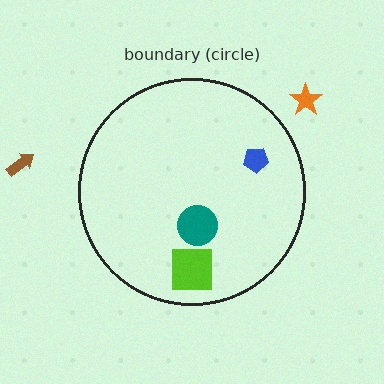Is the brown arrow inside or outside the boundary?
Outside.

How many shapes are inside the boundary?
3 inside, 2 outside.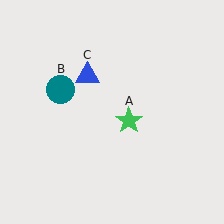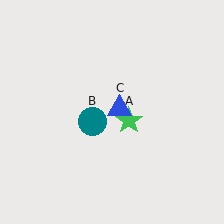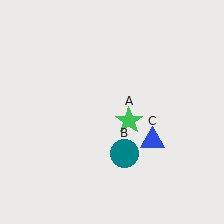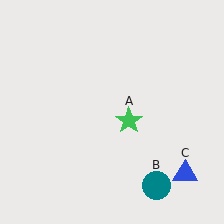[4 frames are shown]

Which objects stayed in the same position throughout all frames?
Green star (object A) remained stationary.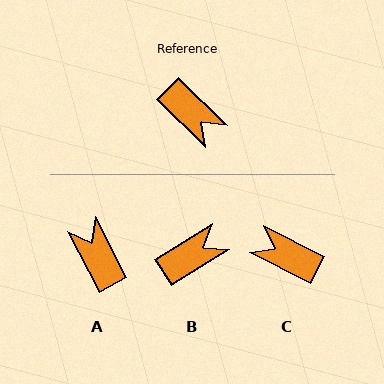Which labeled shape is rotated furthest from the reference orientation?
C, about 162 degrees away.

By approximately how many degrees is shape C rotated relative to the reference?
Approximately 162 degrees clockwise.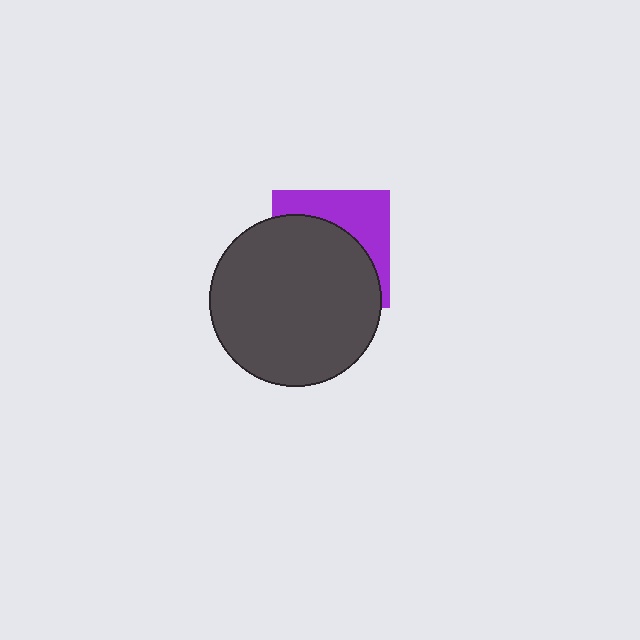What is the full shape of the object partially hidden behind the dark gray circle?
The partially hidden object is a purple square.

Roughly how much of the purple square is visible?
A small part of it is visible (roughly 38%).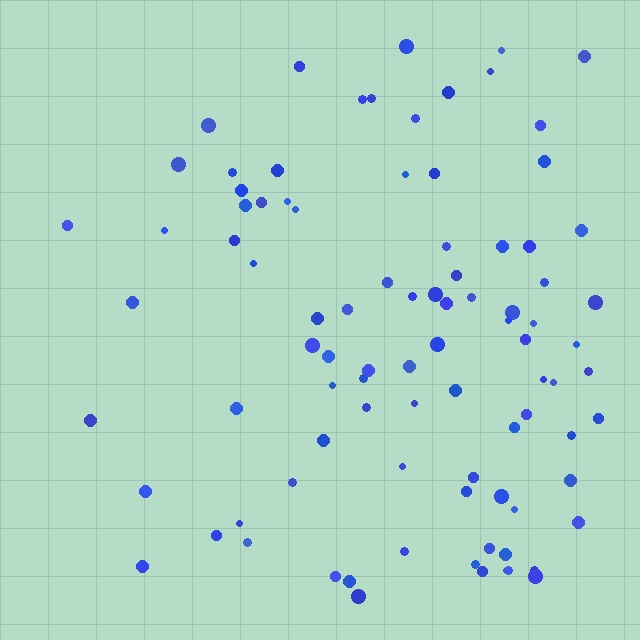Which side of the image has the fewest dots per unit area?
The left.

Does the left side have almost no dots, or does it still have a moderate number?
Still a moderate number, just noticeably fewer than the right.